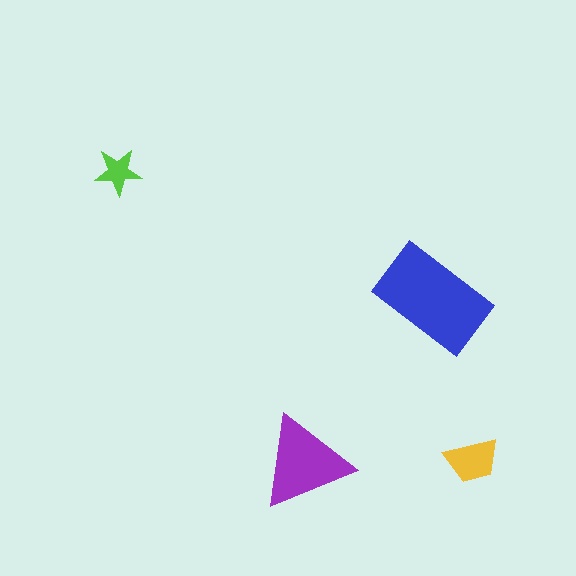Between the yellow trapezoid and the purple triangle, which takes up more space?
The purple triangle.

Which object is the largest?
The blue rectangle.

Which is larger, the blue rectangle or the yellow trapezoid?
The blue rectangle.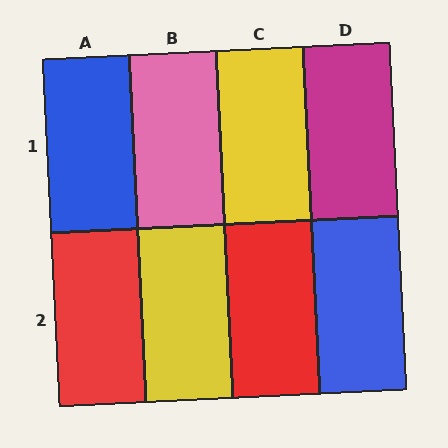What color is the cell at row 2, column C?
Red.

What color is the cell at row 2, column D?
Blue.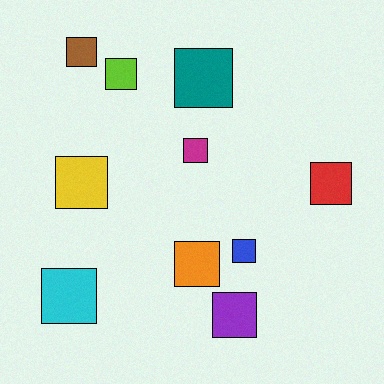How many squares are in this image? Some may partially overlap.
There are 10 squares.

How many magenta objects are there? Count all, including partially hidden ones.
There is 1 magenta object.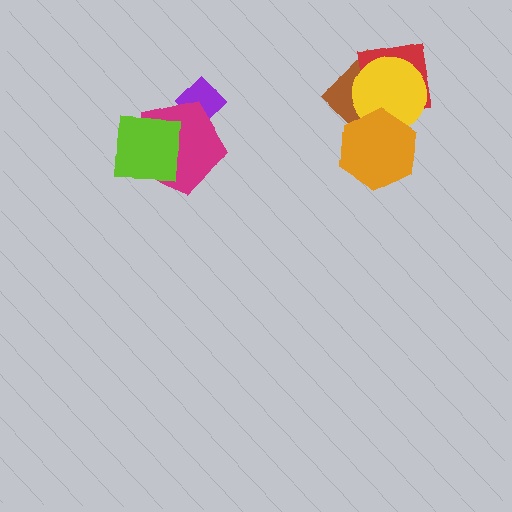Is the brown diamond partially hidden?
Yes, it is partially covered by another shape.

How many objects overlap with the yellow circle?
3 objects overlap with the yellow circle.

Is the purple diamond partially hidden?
Yes, it is partially covered by another shape.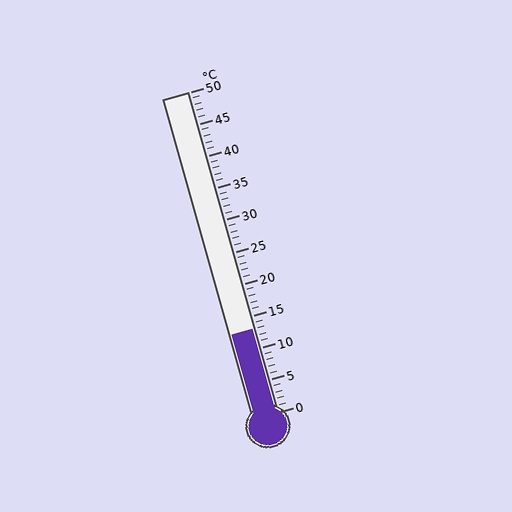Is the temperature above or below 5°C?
The temperature is above 5°C.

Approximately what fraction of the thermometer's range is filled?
The thermometer is filled to approximately 25% of its range.